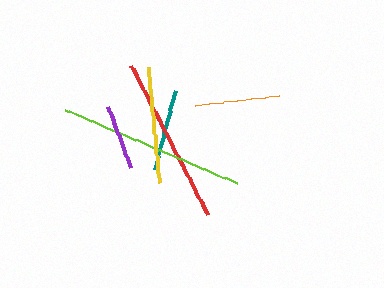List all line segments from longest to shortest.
From longest to shortest: lime, red, yellow, orange, teal, purple.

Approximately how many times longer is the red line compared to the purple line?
The red line is approximately 2.6 times the length of the purple line.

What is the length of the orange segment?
The orange segment is approximately 84 pixels long.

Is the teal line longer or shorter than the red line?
The red line is longer than the teal line.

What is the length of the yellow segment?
The yellow segment is approximately 116 pixels long.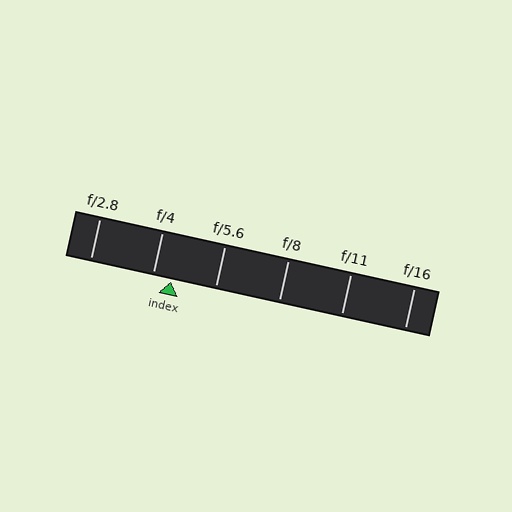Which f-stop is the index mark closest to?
The index mark is closest to f/4.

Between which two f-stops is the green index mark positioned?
The index mark is between f/4 and f/5.6.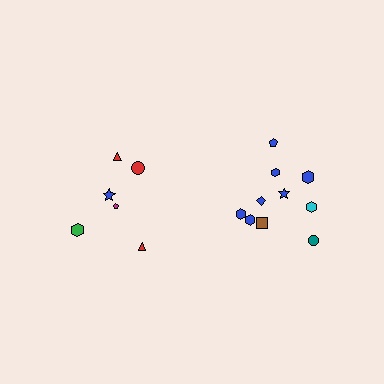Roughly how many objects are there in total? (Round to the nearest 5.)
Roughly 15 objects in total.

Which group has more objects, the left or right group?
The right group.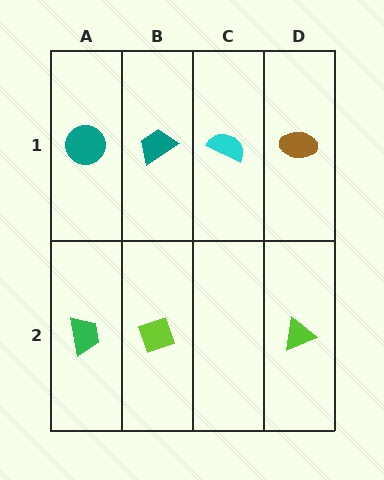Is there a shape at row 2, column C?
No, that cell is empty.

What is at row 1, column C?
A cyan semicircle.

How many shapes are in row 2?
3 shapes.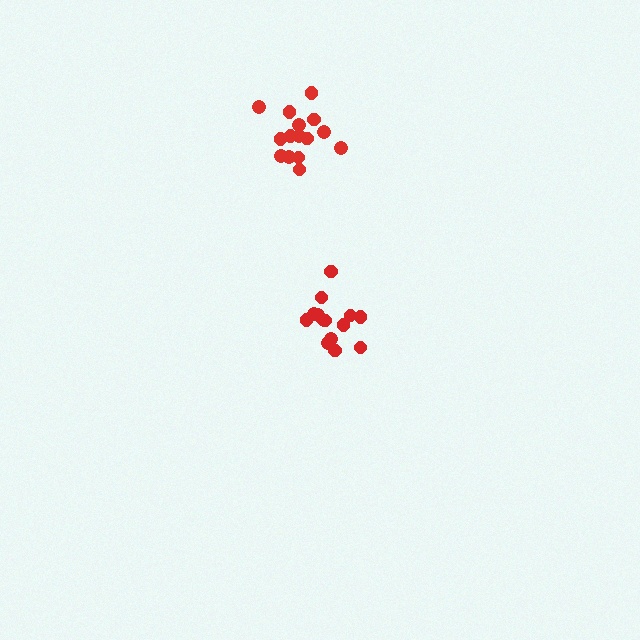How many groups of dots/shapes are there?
There are 2 groups.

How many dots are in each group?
Group 1: 14 dots, Group 2: 15 dots (29 total).